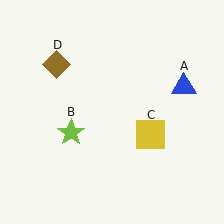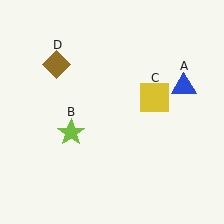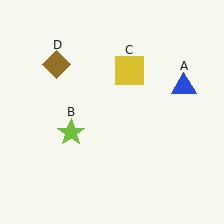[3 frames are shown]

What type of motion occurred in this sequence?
The yellow square (object C) rotated counterclockwise around the center of the scene.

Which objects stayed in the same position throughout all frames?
Blue triangle (object A) and lime star (object B) and brown diamond (object D) remained stationary.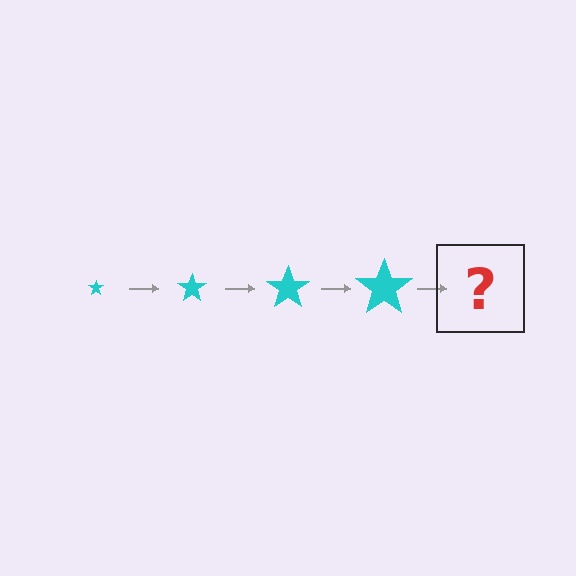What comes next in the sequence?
The next element should be a cyan star, larger than the previous one.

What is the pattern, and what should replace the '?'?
The pattern is that the star gets progressively larger each step. The '?' should be a cyan star, larger than the previous one.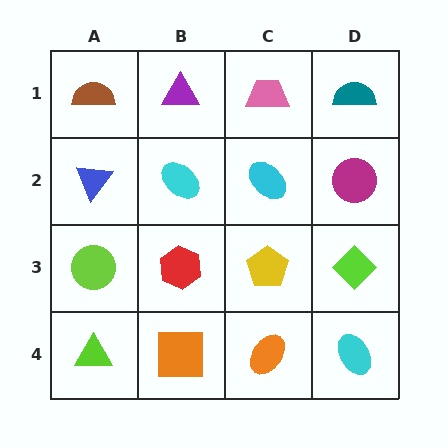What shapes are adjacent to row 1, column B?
A cyan ellipse (row 2, column B), a brown semicircle (row 1, column A), a pink trapezoid (row 1, column C).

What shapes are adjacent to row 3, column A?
A blue triangle (row 2, column A), a lime triangle (row 4, column A), a red hexagon (row 3, column B).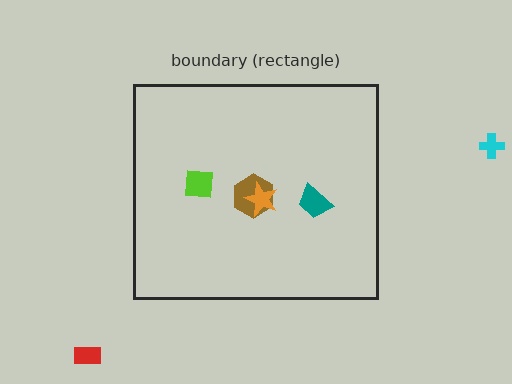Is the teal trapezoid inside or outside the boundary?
Inside.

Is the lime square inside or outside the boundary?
Inside.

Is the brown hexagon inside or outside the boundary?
Inside.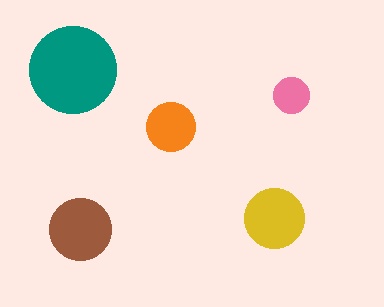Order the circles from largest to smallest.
the teal one, the brown one, the yellow one, the orange one, the pink one.